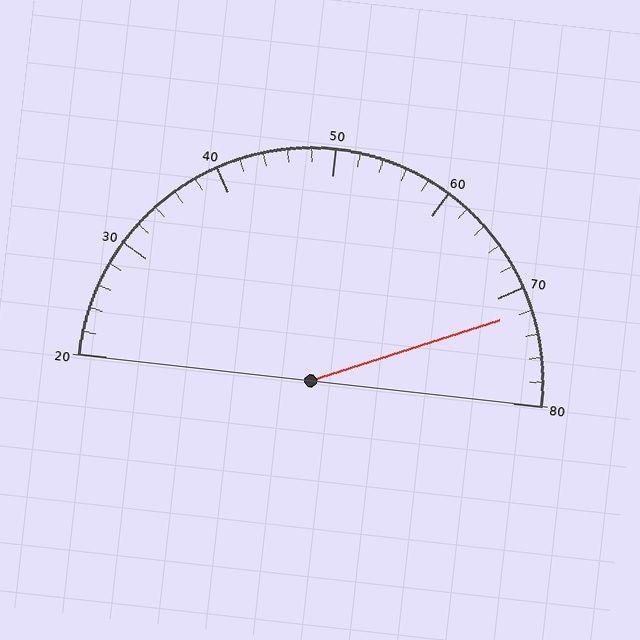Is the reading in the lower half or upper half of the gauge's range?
The reading is in the upper half of the range (20 to 80).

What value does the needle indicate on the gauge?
The needle indicates approximately 72.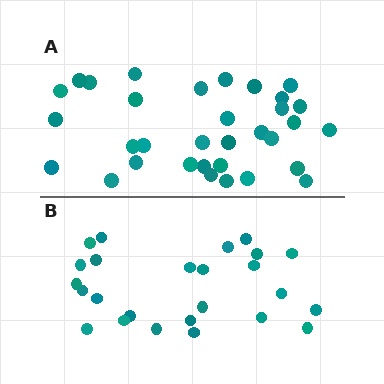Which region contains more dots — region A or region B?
Region A (the top region) has more dots.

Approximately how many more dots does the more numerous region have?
Region A has roughly 8 or so more dots than region B.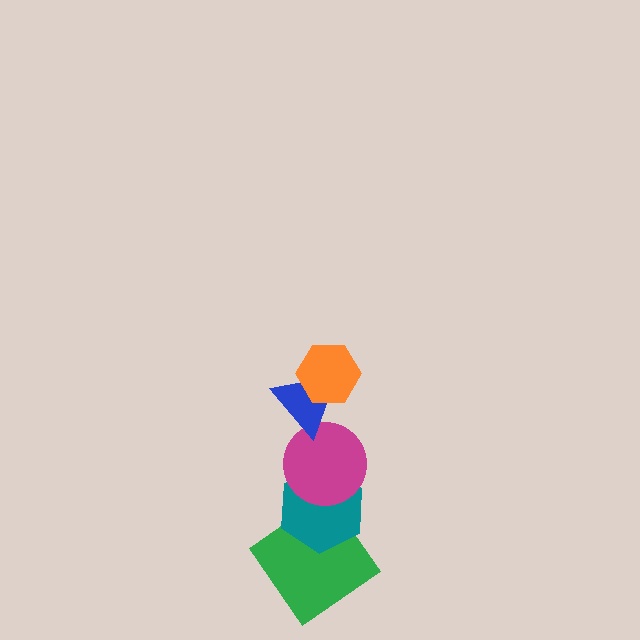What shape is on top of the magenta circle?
The blue triangle is on top of the magenta circle.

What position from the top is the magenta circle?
The magenta circle is 3rd from the top.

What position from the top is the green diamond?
The green diamond is 5th from the top.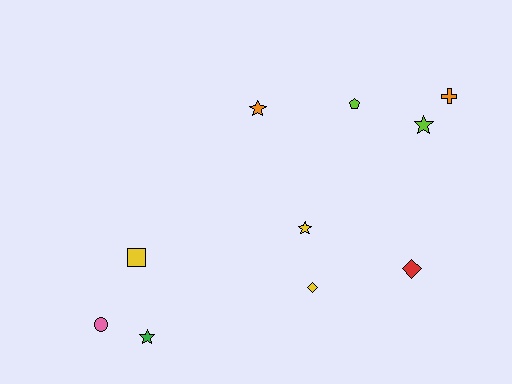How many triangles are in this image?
There are no triangles.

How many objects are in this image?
There are 10 objects.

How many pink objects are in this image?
There is 1 pink object.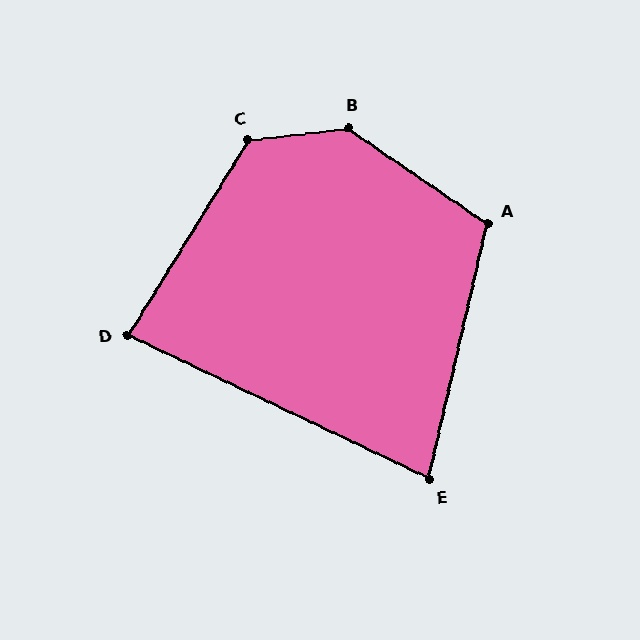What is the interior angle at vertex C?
Approximately 128 degrees (obtuse).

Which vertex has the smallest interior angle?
E, at approximately 77 degrees.